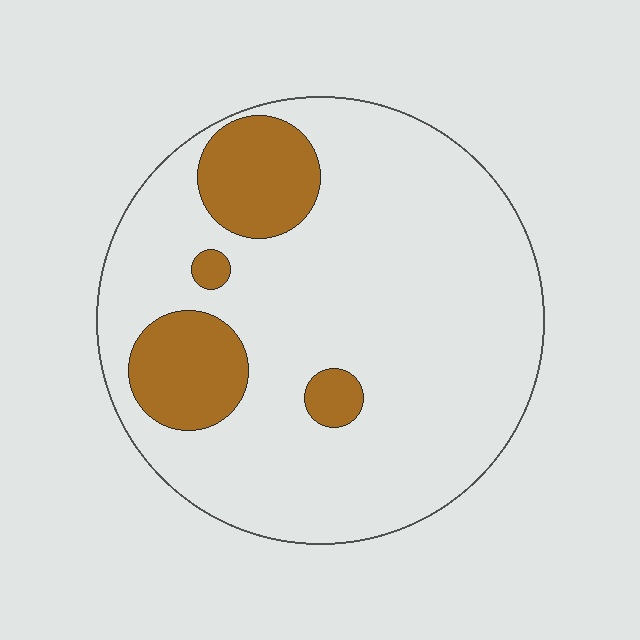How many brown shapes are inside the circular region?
4.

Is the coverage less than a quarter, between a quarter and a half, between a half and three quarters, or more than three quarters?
Less than a quarter.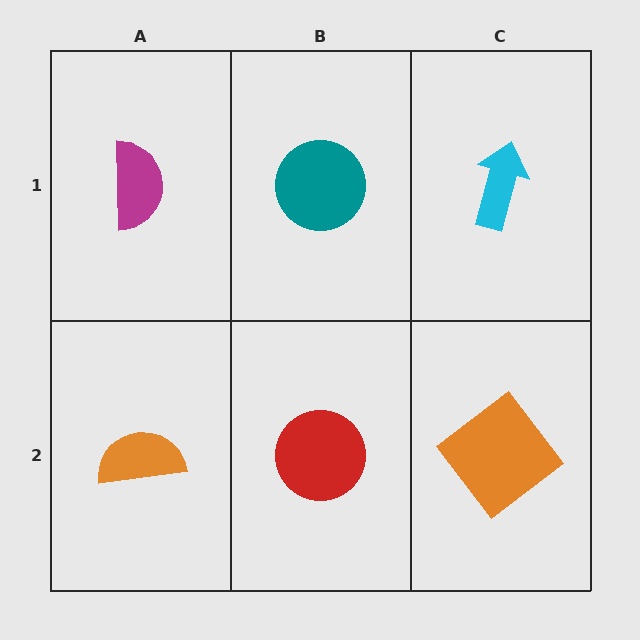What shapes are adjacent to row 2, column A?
A magenta semicircle (row 1, column A), a red circle (row 2, column B).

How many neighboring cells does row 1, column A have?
2.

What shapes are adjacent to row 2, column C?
A cyan arrow (row 1, column C), a red circle (row 2, column B).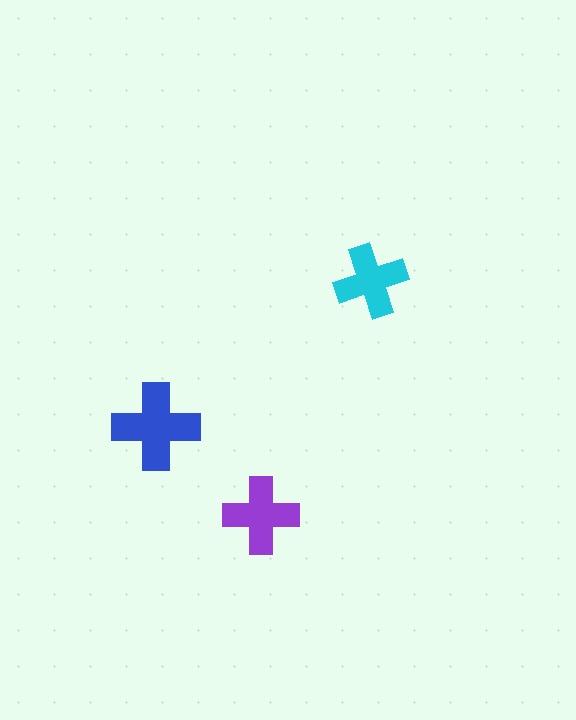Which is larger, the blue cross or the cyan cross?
The blue one.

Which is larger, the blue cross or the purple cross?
The blue one.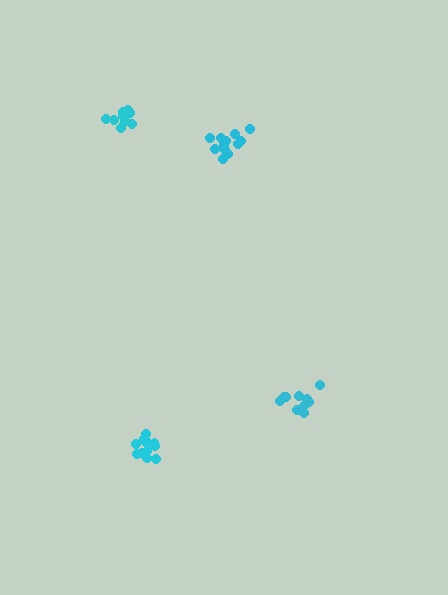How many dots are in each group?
Group 1: 9 dots, Group 2: 10 dots, Group 3: 14 dots, Group 4: 12 dots (45 total).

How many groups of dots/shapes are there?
There are 4 groups.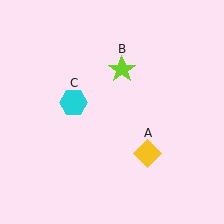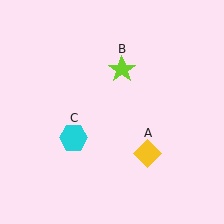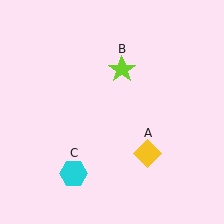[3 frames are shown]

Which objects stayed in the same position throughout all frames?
Yellow diamond (object A) and lime star (object B) remained stationary.